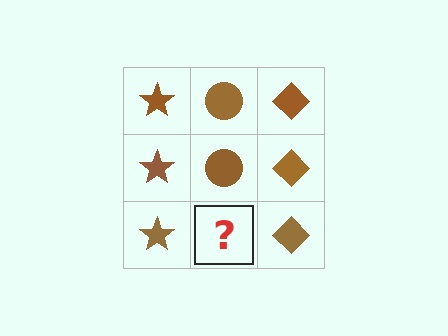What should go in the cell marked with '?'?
The missing cell should contain a brown circle.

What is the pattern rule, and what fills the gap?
The rule is that each column has a consistent shape. The gap should be filled with a brown circle.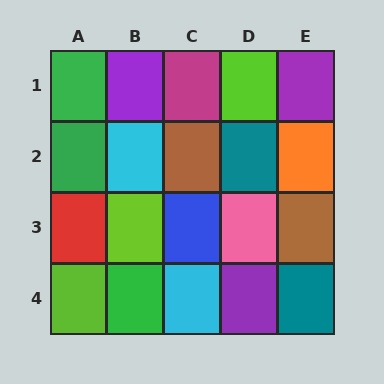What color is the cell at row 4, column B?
Green.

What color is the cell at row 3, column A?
Red.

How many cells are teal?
2 cells are teal.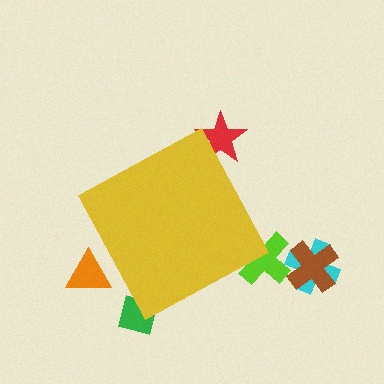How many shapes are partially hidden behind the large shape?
4 shapes are partially hidden.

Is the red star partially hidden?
Yes, the red star is partially hidden behind the yellow diamond.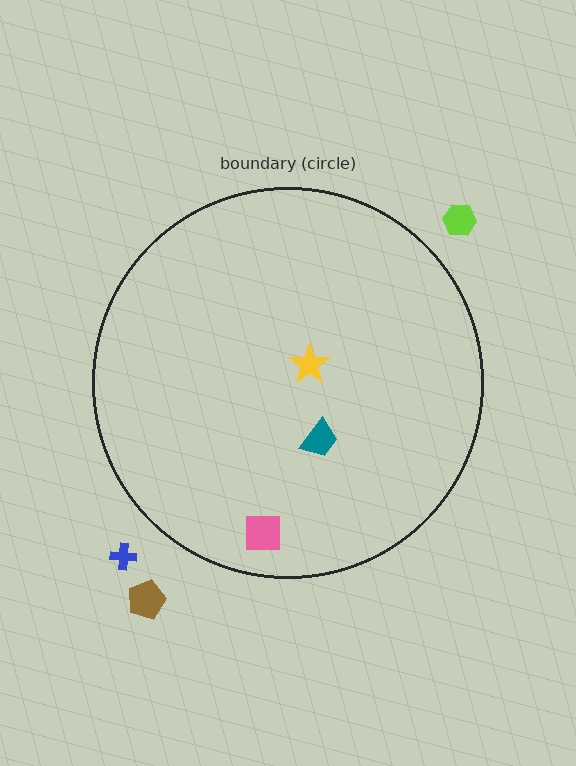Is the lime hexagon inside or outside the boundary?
Outside.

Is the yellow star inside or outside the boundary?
Inside.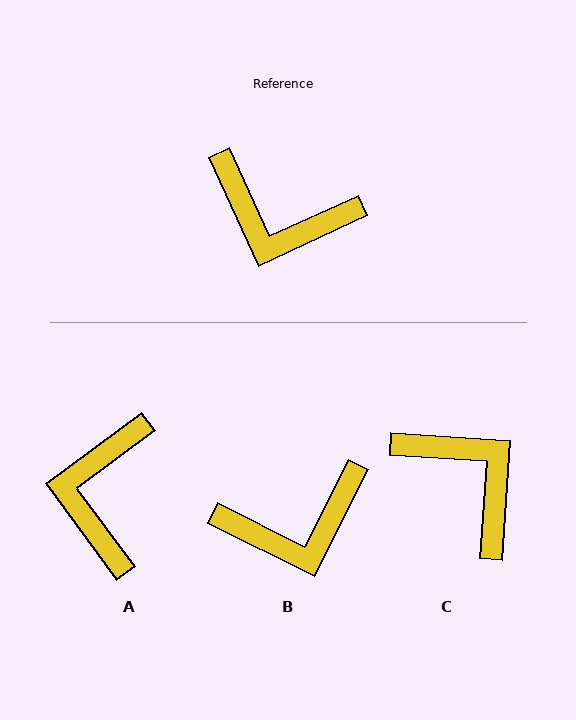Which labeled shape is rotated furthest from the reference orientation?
C, about 151 degrees away.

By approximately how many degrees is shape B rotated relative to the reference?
Approximately 39 degrees counter-clockwise.